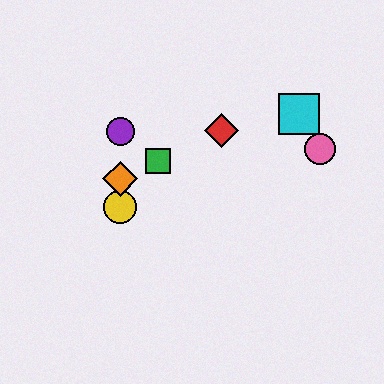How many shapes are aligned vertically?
4 shapes (the blue circle, the yellow circle, the purple circle, the orange diamond) are aligned vertically.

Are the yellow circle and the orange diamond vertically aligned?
Yes, both are at x≈120.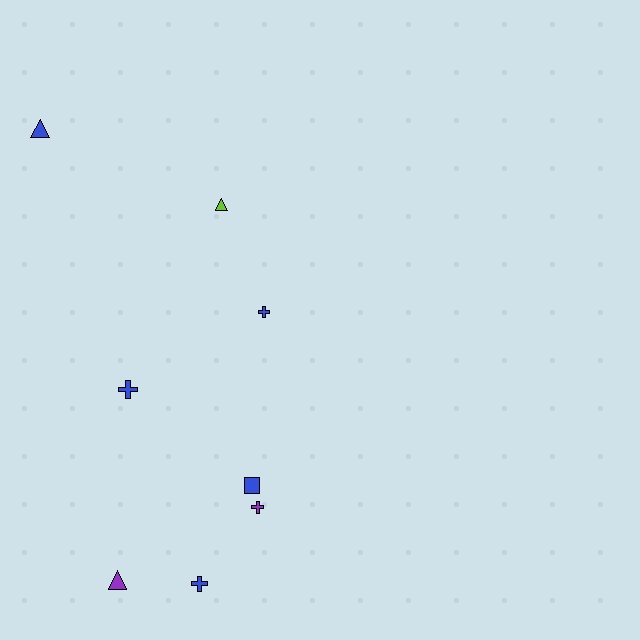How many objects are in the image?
There are 8 objects.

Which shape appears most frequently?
Cross, with 4 objects.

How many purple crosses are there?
There is 1 purple cross.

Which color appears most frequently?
Blue, with 5 objects.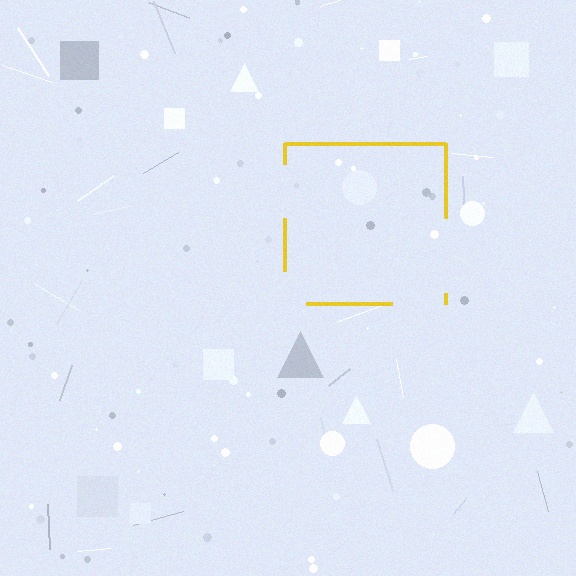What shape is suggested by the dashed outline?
The dashed outline suggests a square.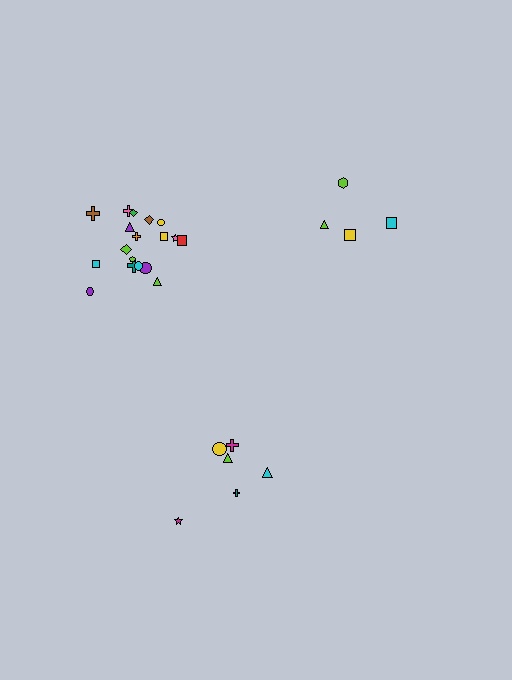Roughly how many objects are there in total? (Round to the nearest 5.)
Roughly 30 objects in total.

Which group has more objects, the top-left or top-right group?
The top-left group.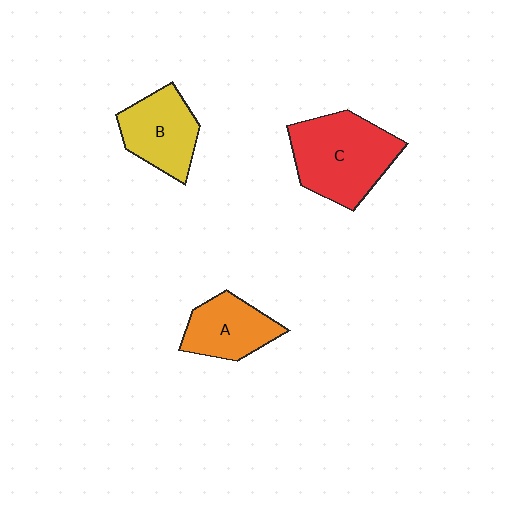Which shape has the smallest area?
Shape A (orange).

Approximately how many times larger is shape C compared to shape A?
Approximately 1.6 times.